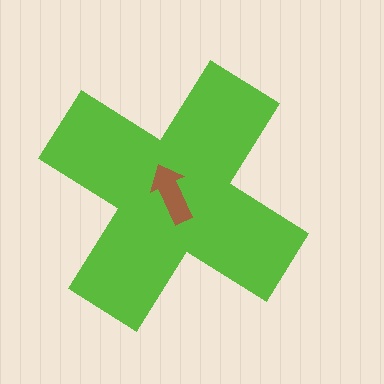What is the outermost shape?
The lime cross.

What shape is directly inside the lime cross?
The brown arrow.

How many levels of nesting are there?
2.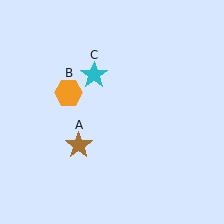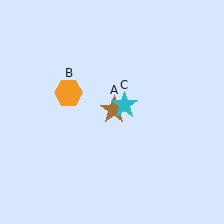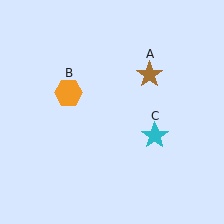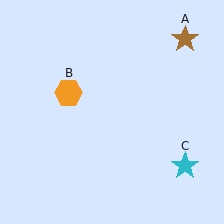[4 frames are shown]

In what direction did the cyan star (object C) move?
The cyan star (object C) moved down and to the right.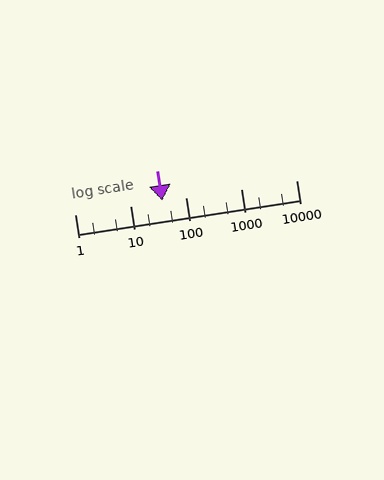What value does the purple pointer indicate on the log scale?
The pointer indicates approximately 38.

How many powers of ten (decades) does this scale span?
The scale spans 4 decades, from 1 to 10000.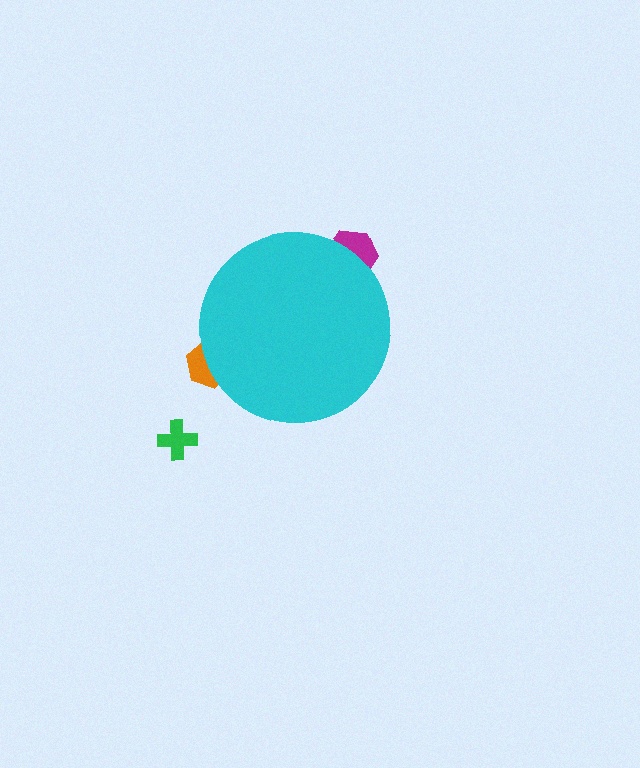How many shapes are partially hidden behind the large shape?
2 shapes are partially hidden.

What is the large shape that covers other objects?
A cyan circle.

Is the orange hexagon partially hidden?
Yes, the orange hexagon is partially hidden behind the cyan circle.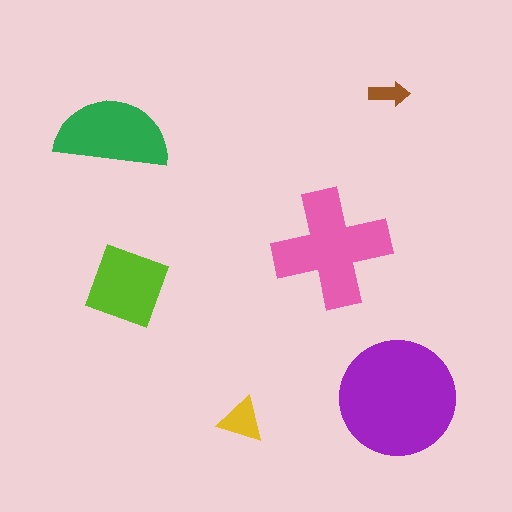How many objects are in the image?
There are 6 objects in the image.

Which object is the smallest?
The brown arrow.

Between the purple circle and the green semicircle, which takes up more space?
The purple circle.